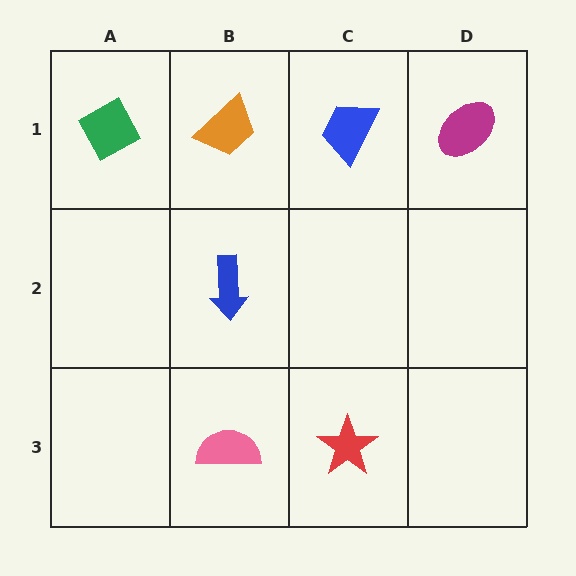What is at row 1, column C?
A blue trapezoid.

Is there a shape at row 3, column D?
No, that cell is empty.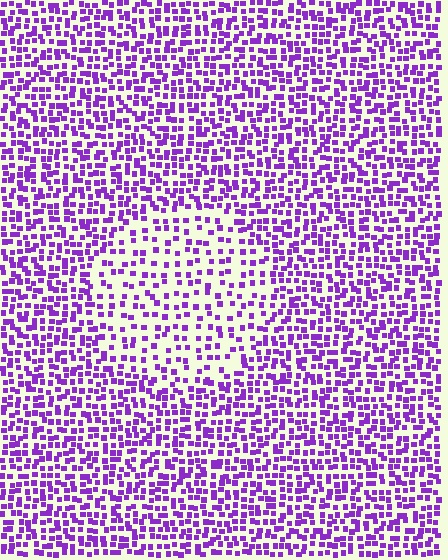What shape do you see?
I see a circle.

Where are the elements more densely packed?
The elements are more densely packed outside the circle boundary.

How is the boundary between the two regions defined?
The boundary is defined by a change in element density (approximately 1.9x ratio). All elements are the same color, size, and shape.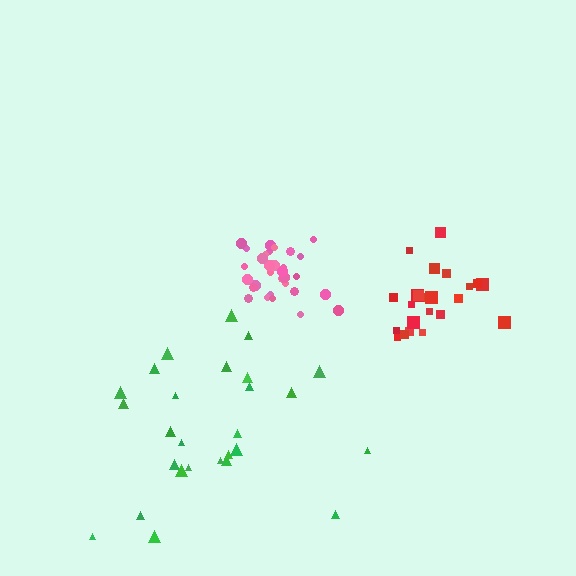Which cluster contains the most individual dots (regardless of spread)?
Pink (32).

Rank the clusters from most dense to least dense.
pink, red, green.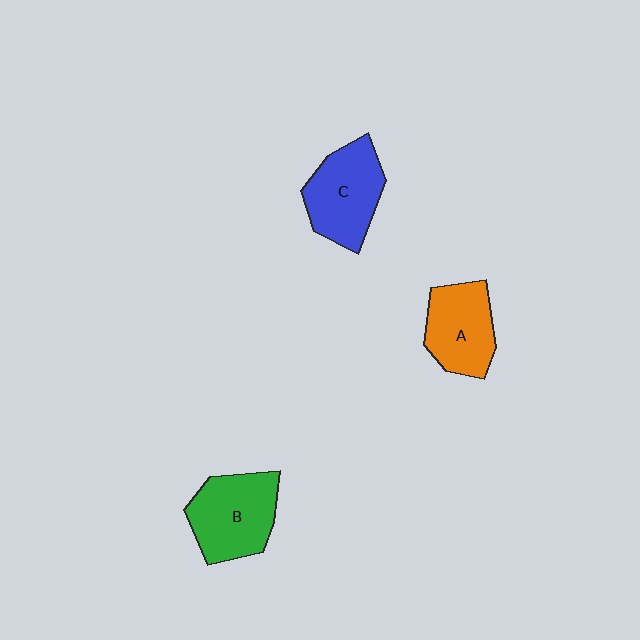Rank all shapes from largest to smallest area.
From largest to smallest: B (green), C (blue), A (orange).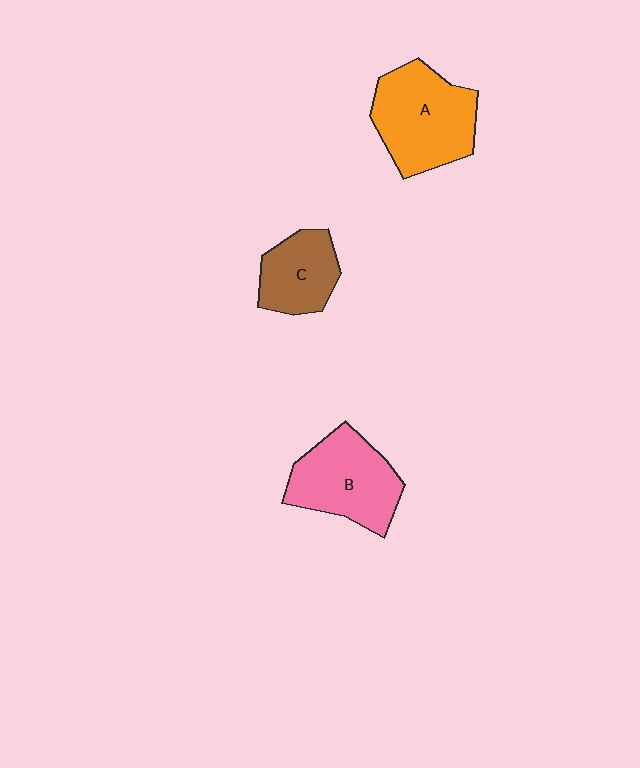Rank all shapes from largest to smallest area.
From largest to smallest: A (orange), B (pink), C (brown).